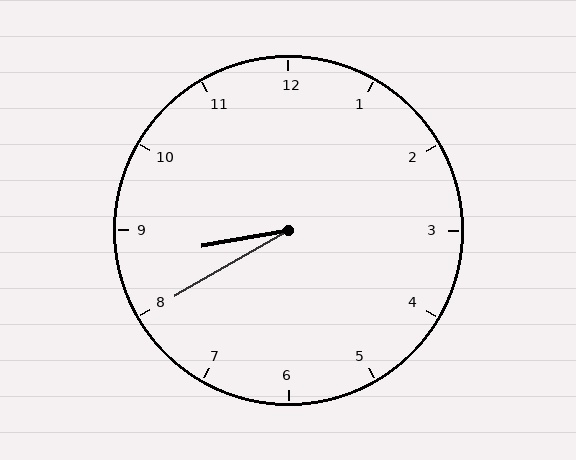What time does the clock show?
8:40.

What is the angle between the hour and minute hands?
Approximately 20 degrees.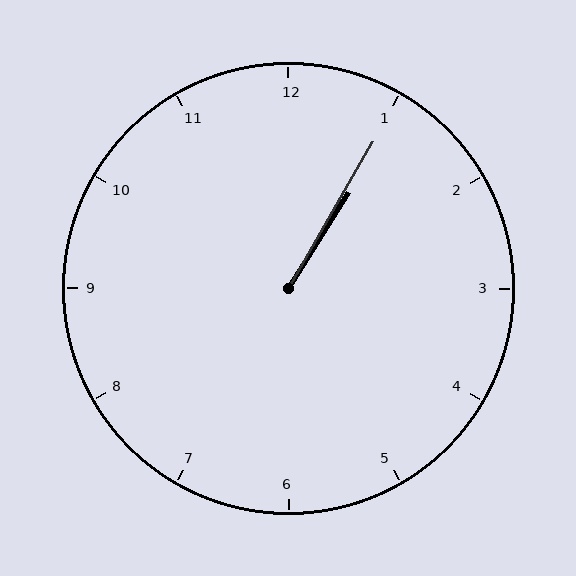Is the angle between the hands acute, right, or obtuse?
It is acute.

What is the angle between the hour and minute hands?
Approximately 2 degrees.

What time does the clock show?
1:05.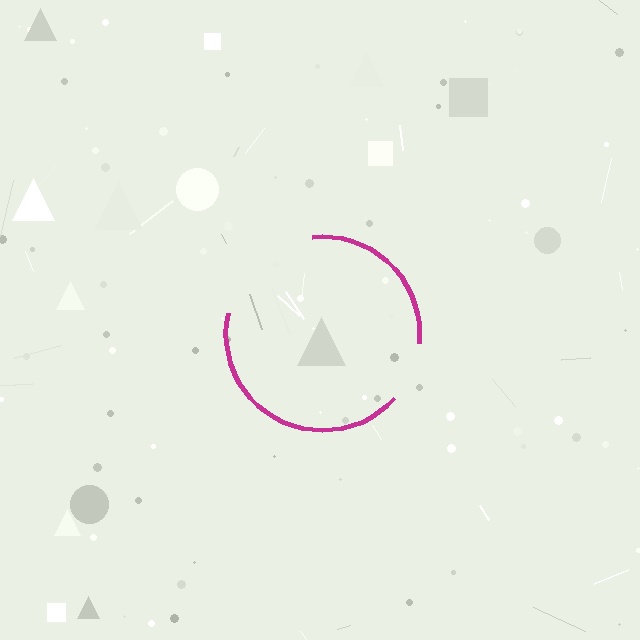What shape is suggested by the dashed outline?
The dashed outline suggests a circle.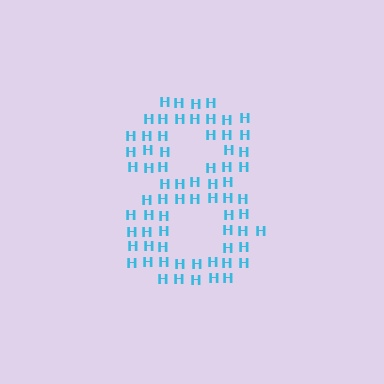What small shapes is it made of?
It is made of small letter H's.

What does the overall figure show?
The overall figure shows the digit 8.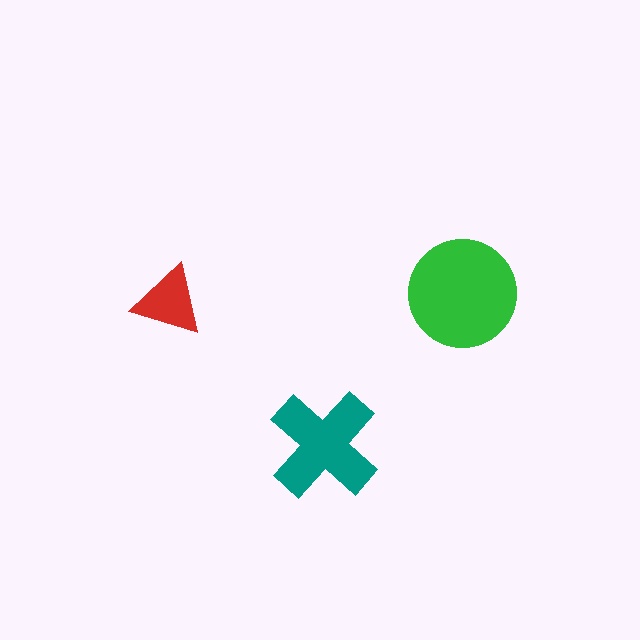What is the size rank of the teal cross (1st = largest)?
2nd.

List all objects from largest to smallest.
The green circle, the teal cross, the red triangle.